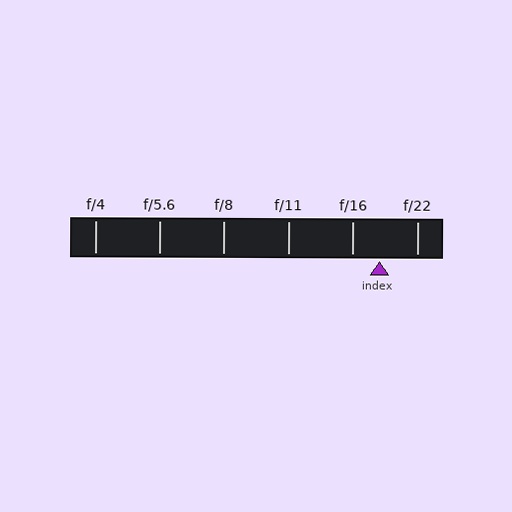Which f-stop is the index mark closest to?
The index mark is closest to f/16.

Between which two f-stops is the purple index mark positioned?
The index mark is between f/16 and f/22.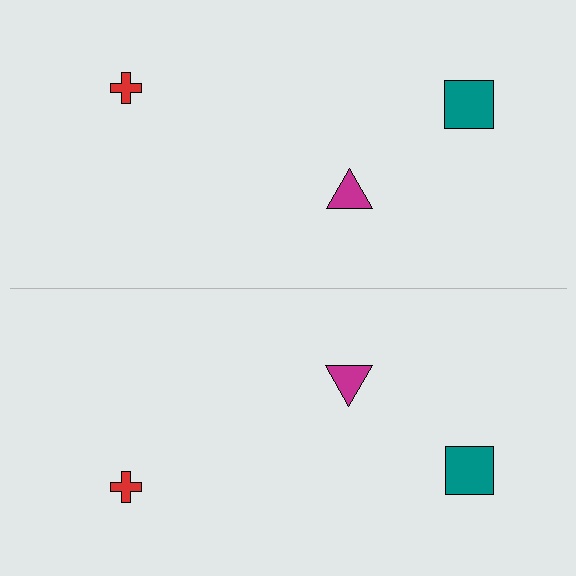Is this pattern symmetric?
Yes, this pattern has bilateral (reflection) symmetry.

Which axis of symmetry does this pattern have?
The pattern has a horizontal axis of symmetry running through the center of the image.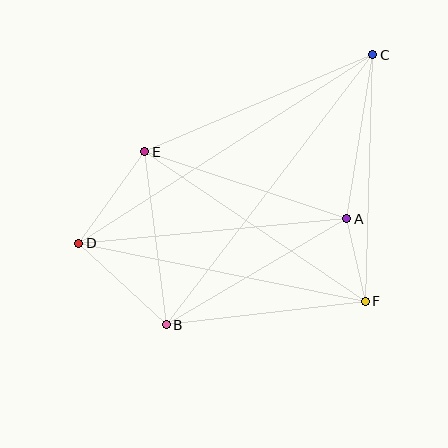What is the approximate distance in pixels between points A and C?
The distance between A and C is approximately 166 pixels.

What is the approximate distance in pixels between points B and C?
The distance between B and C is approximately 340 pixels.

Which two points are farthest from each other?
Points C and D are farthest from each other.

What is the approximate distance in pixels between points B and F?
The distance between B and F is approximately 200 pixels.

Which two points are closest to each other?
Points A and F are closest to each other.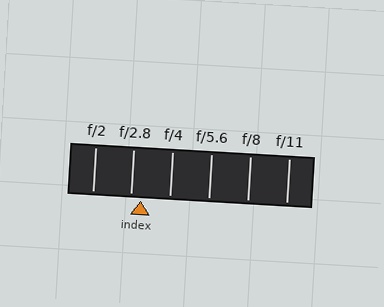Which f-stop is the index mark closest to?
The index mark is closest to f/2.8.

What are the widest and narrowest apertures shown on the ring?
The widest aperture shown is f/2 and the narrowest is f/11.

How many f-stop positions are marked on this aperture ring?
There are 6 f-stop positions marked.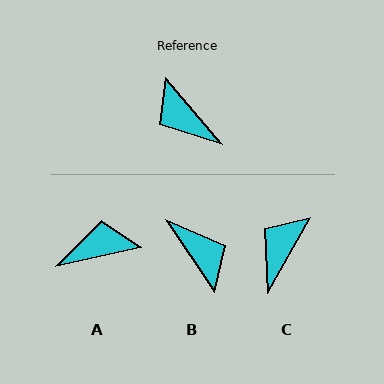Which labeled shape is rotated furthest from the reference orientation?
B, about 174 degrees away.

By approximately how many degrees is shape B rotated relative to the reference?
Approximately 174 degrees counter-clockwise.